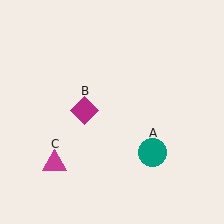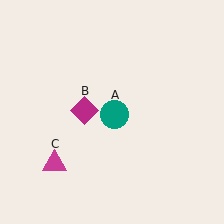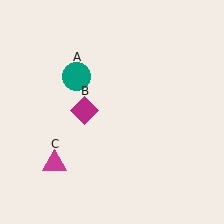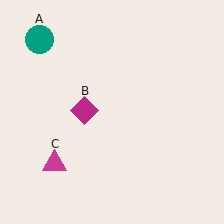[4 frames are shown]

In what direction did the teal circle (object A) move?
The teal circle (object A) moved up and to the left.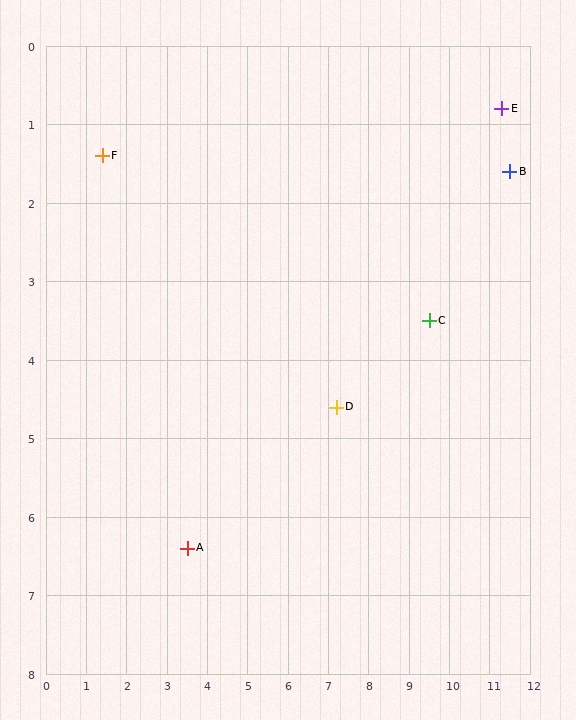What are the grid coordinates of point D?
Point D is at approximately (7.2, 4.6).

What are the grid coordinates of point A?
Point A is at approximately (3.5, 6.4).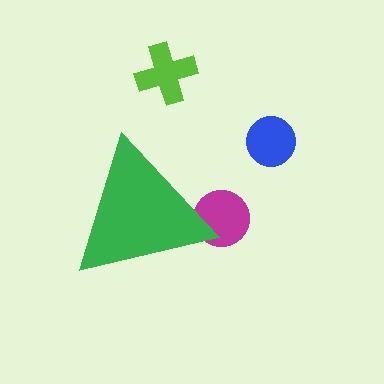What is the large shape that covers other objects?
A green triangle.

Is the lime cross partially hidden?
No, the lime cross is fully visible.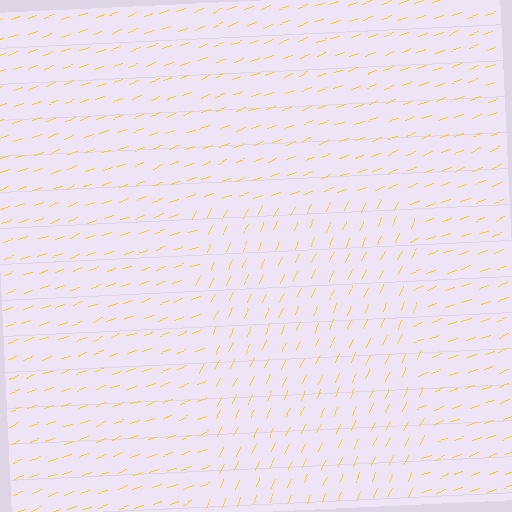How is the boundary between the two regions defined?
The boundary is defined purely by a change in line orientation (approximately 45 degrees difference). All lines are the same color and thickness.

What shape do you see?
I see a rectangle.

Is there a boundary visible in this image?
Yes, there is a texture boundary formed by a change in line orientation.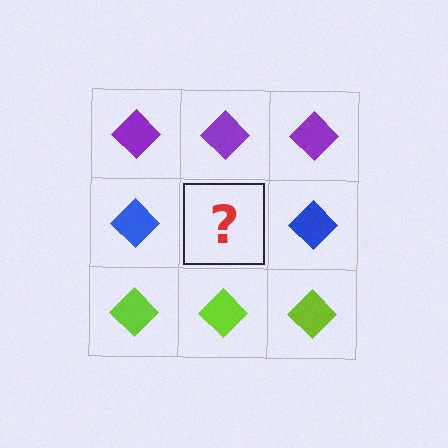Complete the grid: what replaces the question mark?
The question mark should be replaced with a blue diamond.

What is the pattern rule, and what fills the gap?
The rule is that each row has a consistent color. The gap should be filled with a blue diamond.